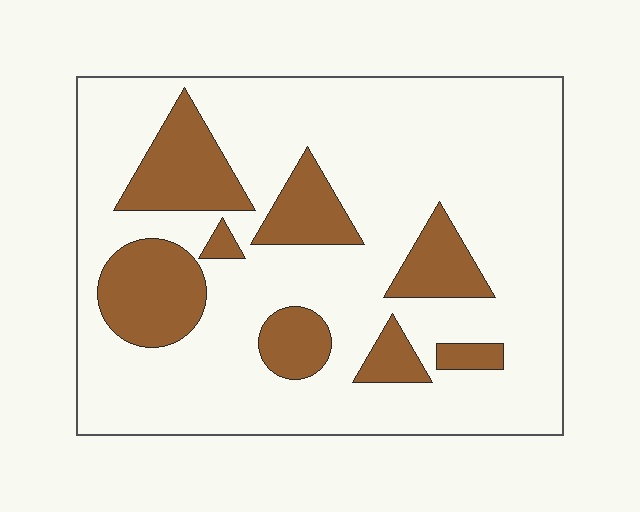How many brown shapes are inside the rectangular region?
8.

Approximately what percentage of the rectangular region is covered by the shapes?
Approximately 25%.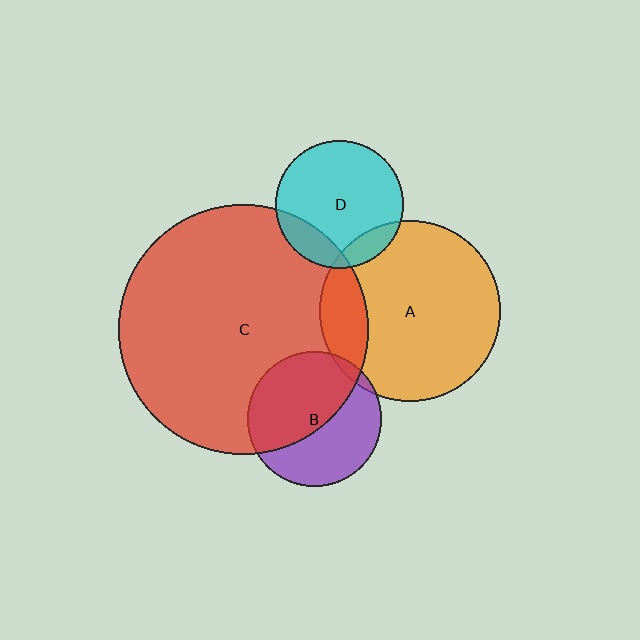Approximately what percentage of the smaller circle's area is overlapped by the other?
Approximately 15%.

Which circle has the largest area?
Circle C (red).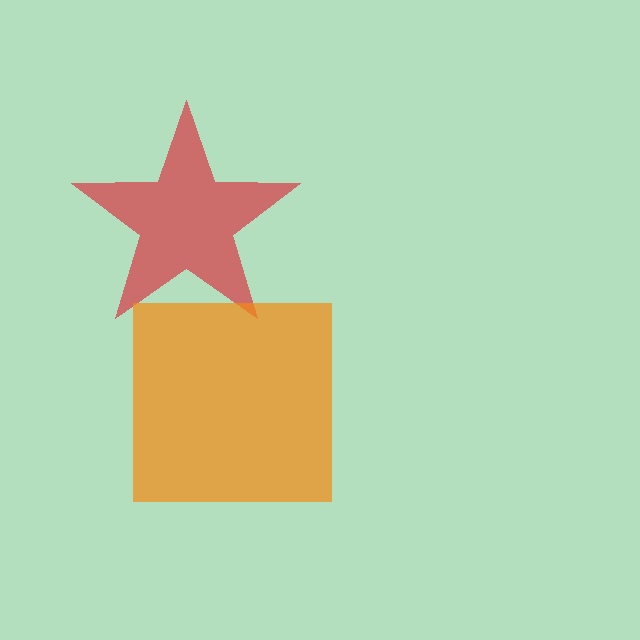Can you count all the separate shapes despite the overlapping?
Yes, there are 2 separate shapes.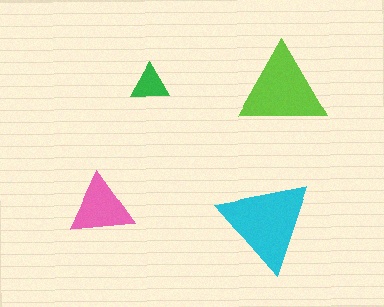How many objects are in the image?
There are 4 objects in the image.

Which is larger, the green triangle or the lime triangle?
The lime one.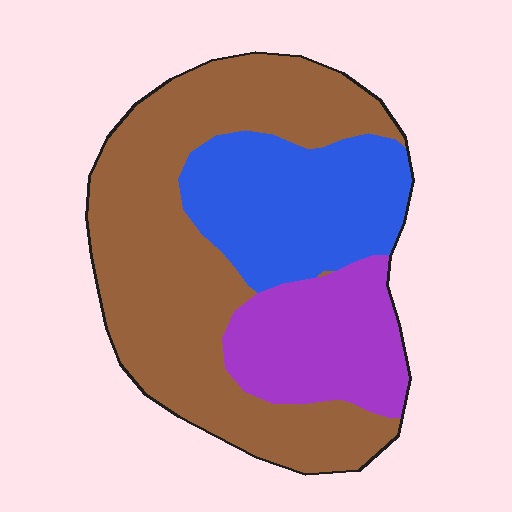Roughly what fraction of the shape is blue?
Blue takes up between a quarter and a half of the shape.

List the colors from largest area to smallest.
From largest to smallest: brown, blue, purple.